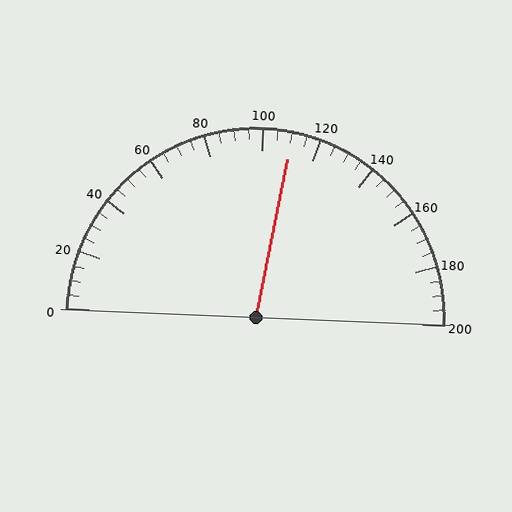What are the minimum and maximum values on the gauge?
The gauge ranges from 0 to 200.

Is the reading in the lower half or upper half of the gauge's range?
The reading is in the upper half of the range (0 to 200).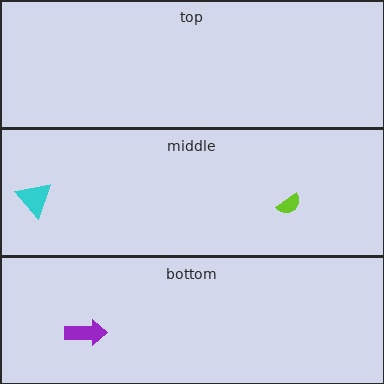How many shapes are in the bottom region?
1.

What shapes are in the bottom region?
The purple arrow.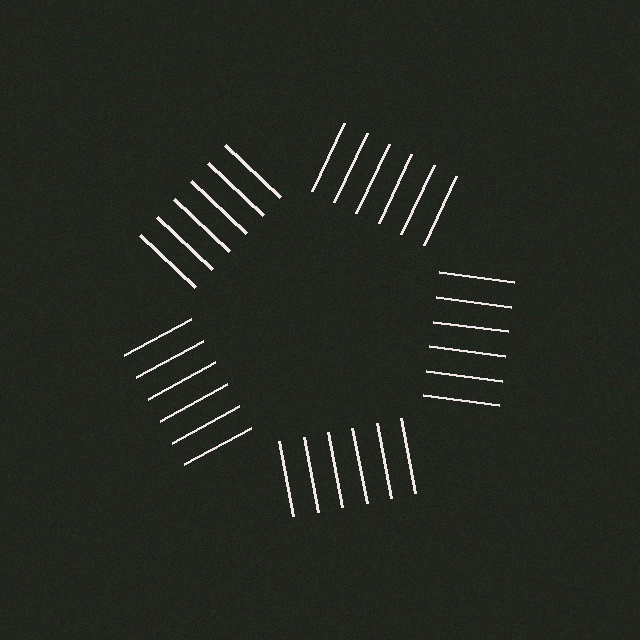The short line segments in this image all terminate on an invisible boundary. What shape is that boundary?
An illusory pentagon — the line segments terminate on its edges but no continuous stroke is drawn.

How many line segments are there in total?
30 — 6 along each of the 5 edges.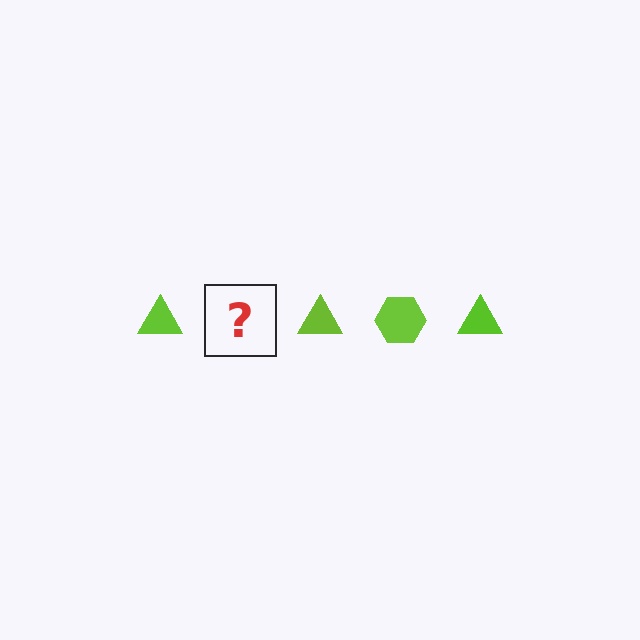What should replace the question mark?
The question mark should be replaced with a lime hexagon.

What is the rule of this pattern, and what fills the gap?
The rule is that the pattern cycles through triangle, hexagon shapes in lime. The gap should be filled with a lime hexagon.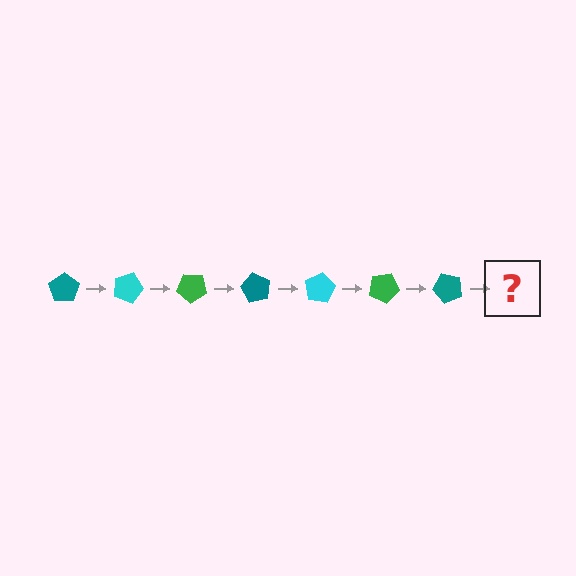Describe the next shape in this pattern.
It should be a cyan pentagon, rotated 140 degrees from the start.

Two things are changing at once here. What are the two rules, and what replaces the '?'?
The two rules are that it rotates 20 degrees each step and the color cycles through teal, cyan, and green. The '?' should be a cyan pentagon, rotated 140 degrees from the start.